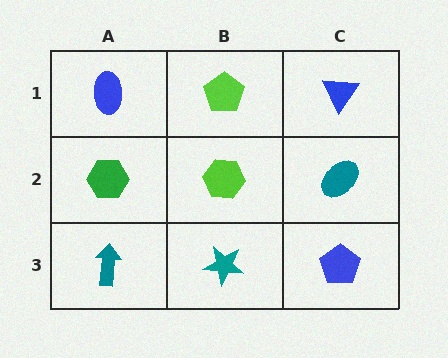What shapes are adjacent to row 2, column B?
A lime pentagon (row 1, column B), a teal star (row 3, column B), a green hexagon (row 2, column A), a teal ellipse (row 2, column C).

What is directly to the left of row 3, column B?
A teal arrow.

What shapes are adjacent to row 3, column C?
A teal ellipse (row 2, column C), a teal star (row 3, column B).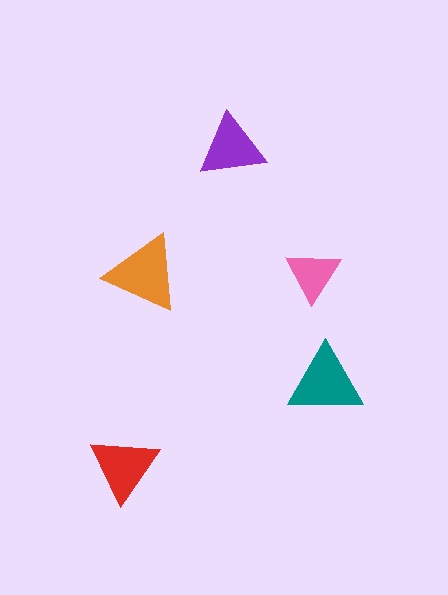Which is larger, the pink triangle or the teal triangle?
The teal one.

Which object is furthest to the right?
The teal triangle is rightmost.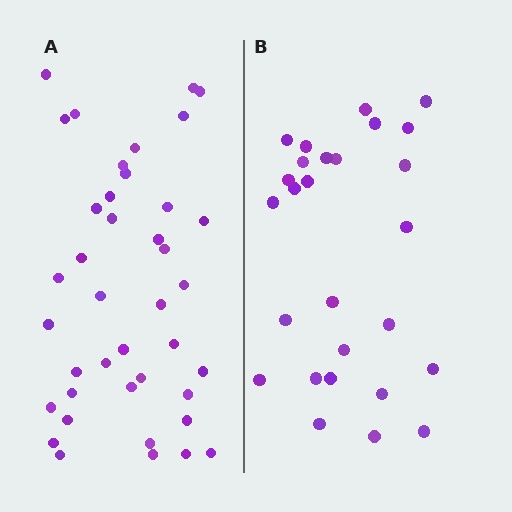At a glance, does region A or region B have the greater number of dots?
Region A (the left region) has more dots.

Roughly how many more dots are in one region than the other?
Region A has approximately 15 more dots than region B.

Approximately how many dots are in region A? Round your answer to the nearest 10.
About 40 dots.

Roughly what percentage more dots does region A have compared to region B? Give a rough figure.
About 50% more.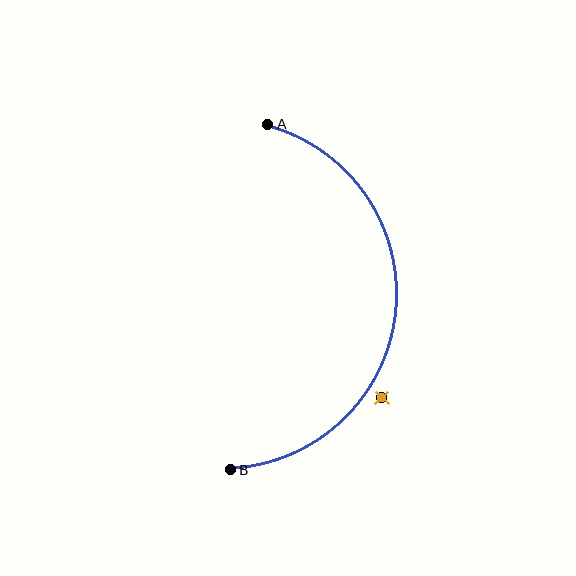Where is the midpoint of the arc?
The arc midpoint is the point on the curve farthest from the straight line joining A and B. It sits to the right of that line.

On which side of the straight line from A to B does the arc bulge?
The arc bulges to the right of the straight line connecting A and B.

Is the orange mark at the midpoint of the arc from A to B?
No — the orange mark does not lie on the arc at all. It sits slightly outside the curve.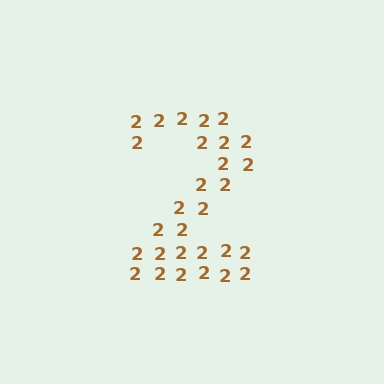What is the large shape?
The large shape is the digit 2.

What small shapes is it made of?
It is made of small digit 2's.